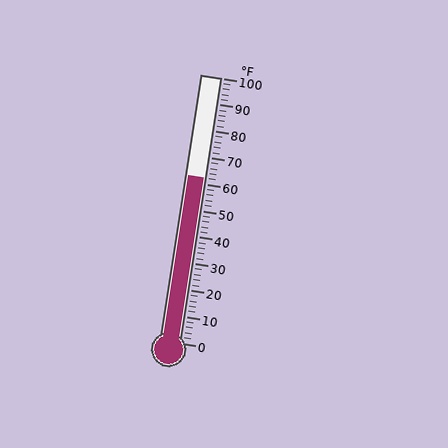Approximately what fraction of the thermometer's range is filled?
The thermometer is filled to approximately 60% of its range.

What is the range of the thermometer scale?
The thermometer scale ranges from 0°F to 100°F.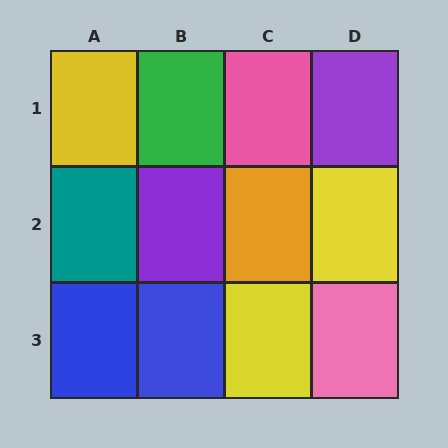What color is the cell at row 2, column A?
Teal.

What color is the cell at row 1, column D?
Purple.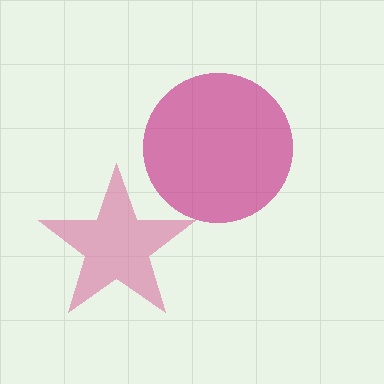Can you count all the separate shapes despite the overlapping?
Yes, there are 2 separate shapes.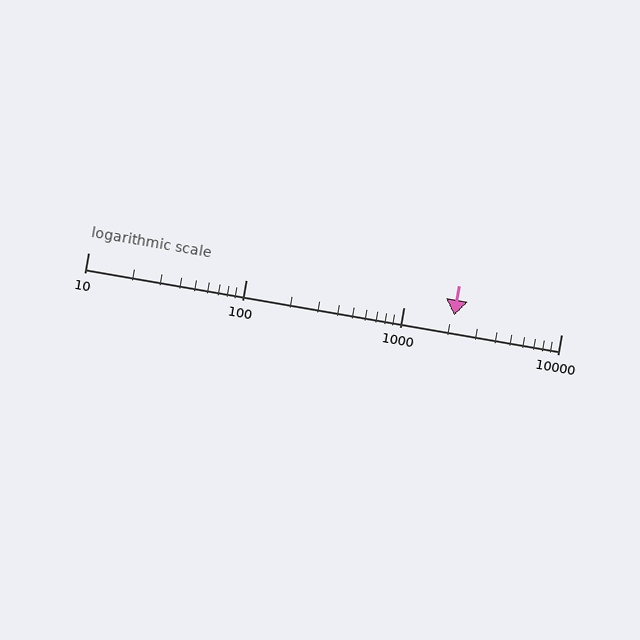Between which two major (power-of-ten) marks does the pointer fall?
The pointer is between 1000 and 10000.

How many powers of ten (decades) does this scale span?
The scale spans 3 decades, from 10 to 10000.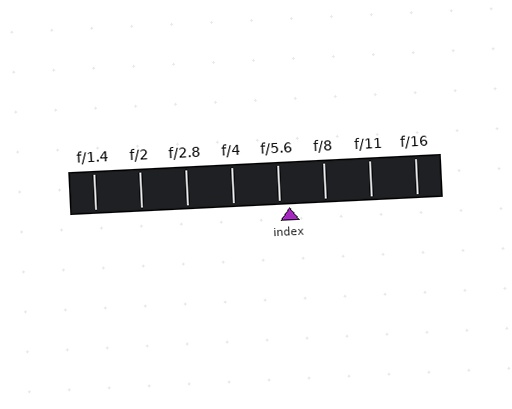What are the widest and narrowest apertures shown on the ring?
The widest aperture shown is f/1.4 and the narrowest is f/16.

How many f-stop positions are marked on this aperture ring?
There are 8 f-stop positions marked.